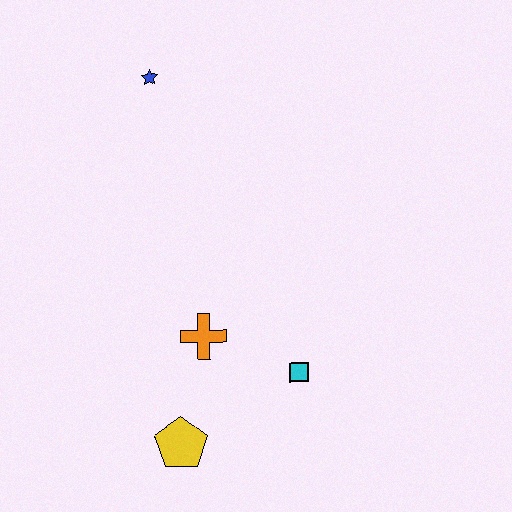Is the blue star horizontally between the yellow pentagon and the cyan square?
No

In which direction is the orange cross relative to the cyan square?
The orange cross is to the left of the cyan square.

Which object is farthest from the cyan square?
The blue star is farthest from the cyan square.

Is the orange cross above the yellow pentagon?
Yes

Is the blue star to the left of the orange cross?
Yes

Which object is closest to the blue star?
The orange cross is closest to the blue star.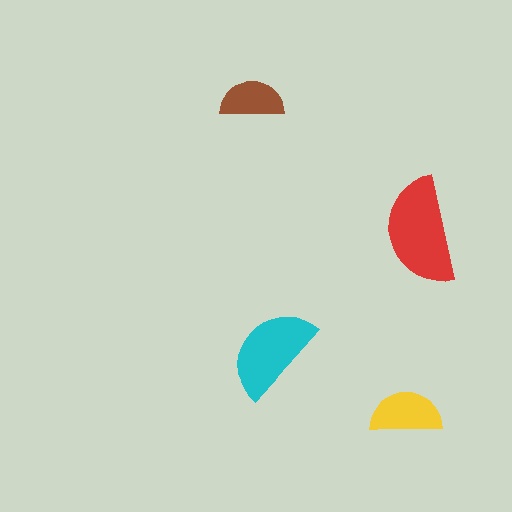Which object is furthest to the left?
The brown semicircle is leftmost.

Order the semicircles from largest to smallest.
the red one, the cyan one, the yellow one, the brown one.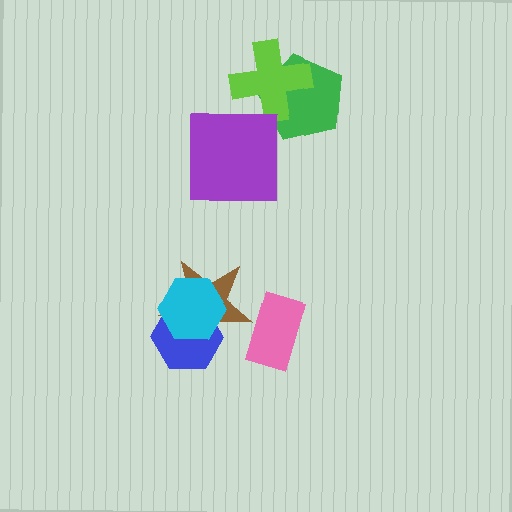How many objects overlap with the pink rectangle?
1 object overlaps with the pink rectangle.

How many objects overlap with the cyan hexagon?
2 objects overlap with the cyan hexagon.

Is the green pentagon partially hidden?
Yes, it is partially covered by another shape.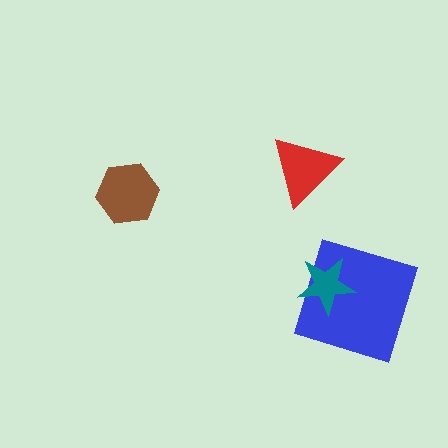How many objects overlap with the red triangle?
0 objects overlap with the red triangle.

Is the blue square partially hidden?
Yes, it is partially covered by another shape.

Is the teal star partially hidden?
No, no other shape covers it.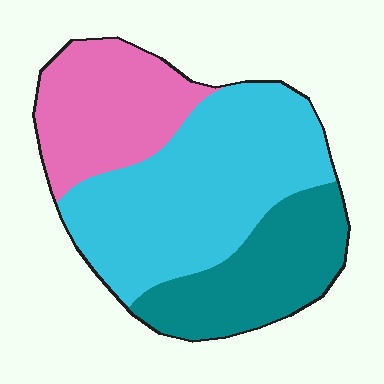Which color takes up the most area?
Cyan, at roughly 50%.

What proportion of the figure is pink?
Pink takes up about one quarter (1/4) of the figure.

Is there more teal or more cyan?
Cyan.